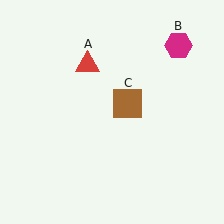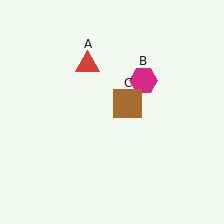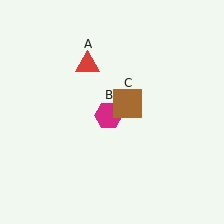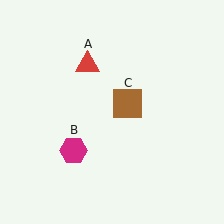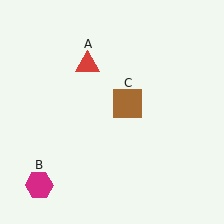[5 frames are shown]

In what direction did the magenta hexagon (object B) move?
The magenta hexagon (object B) moved down and to the left.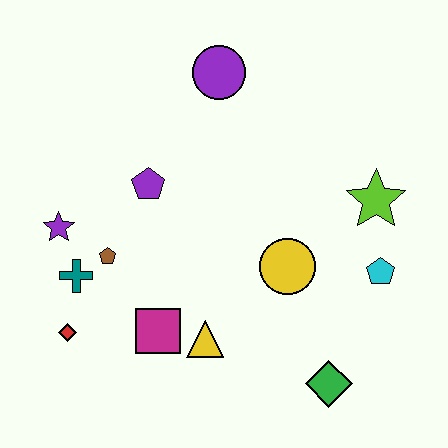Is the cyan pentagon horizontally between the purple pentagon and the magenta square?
No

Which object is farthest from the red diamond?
The lime star is farthest from the red diamond.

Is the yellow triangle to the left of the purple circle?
Yes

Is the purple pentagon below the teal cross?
No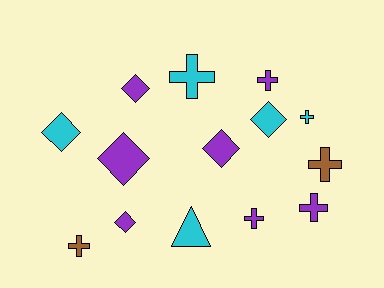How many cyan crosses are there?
There are 2 cyan crosses.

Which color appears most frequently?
Purple, with 7 objects.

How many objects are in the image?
There are 14 objects.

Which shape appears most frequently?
Cross, with 7 objects.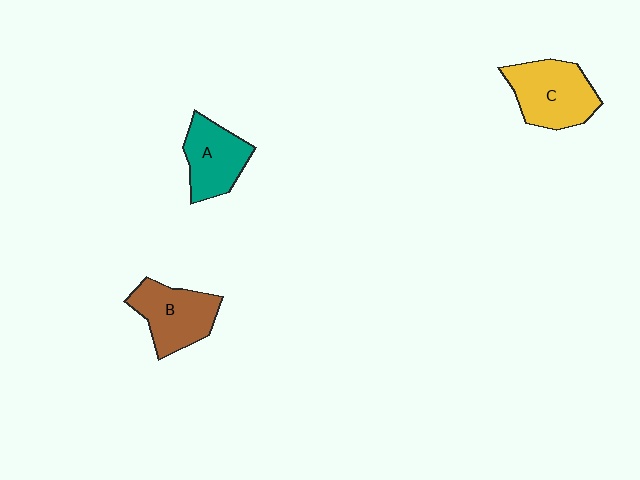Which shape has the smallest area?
Shape A (teal).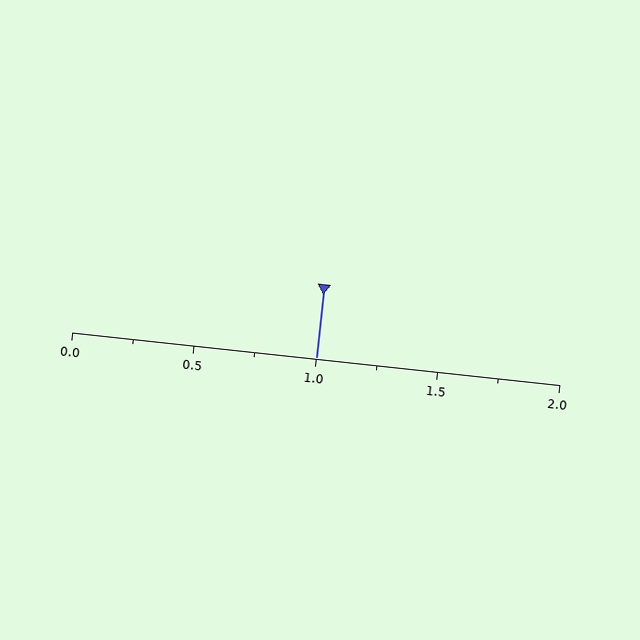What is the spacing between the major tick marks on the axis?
The major ticks are spaced 0.5 apart.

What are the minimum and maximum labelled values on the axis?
The axis runs from 0.0 to 2.0.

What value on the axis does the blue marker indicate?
The marker indicates approximately 1.